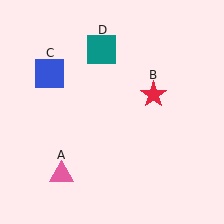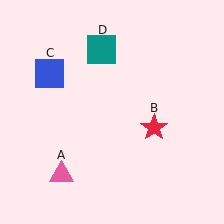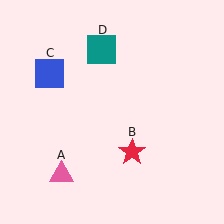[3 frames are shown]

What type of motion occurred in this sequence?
The red star (object B) rotated clockwise around the center of the scene.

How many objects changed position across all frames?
1 object changed position: red star (object B).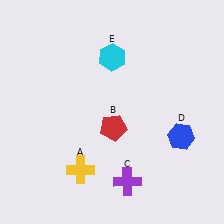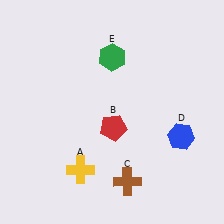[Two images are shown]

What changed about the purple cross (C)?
In Image 1, C is purple. In Image 2, it changed to brown.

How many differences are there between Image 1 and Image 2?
There are 2 differences between the two images.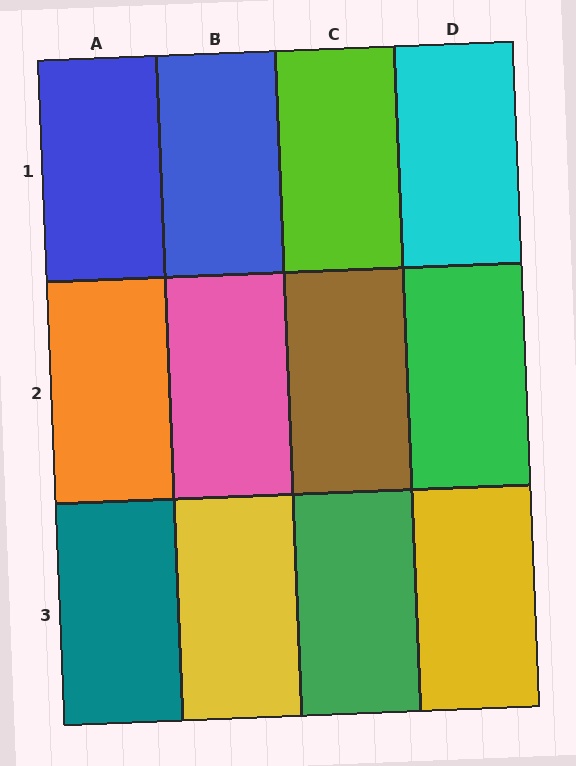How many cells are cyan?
1 cell is cyan.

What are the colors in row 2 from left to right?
Orange, pink, brown, green.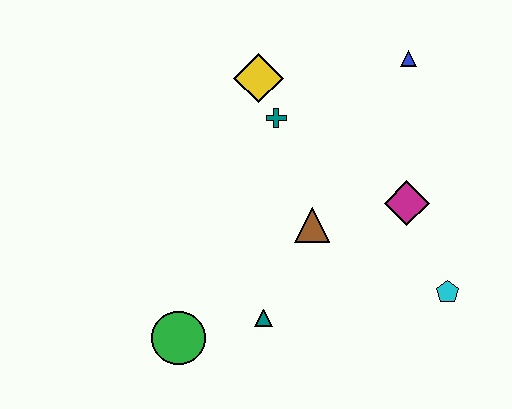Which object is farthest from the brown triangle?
The blue triangle is farthest from the brown triangle.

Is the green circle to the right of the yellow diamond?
No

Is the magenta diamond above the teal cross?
No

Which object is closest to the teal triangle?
The green circle is closest to the teal triangle.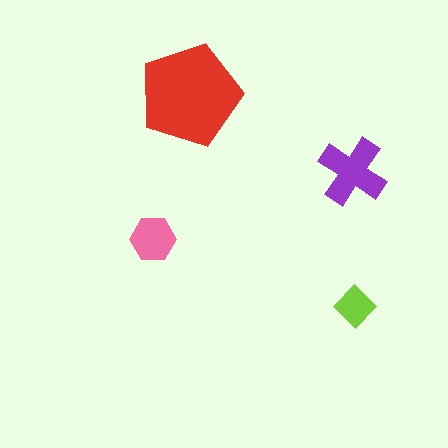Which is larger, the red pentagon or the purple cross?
The red pentagon.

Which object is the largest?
The red pentagon.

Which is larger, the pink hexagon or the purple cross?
The purple cross.